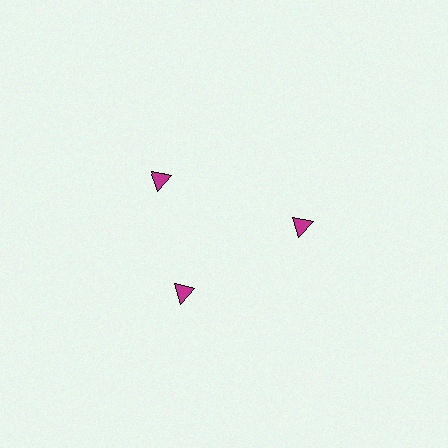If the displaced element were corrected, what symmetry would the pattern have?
It would have 3-fold rotational symmetry — the pattern would map onto itself every 120 degrees.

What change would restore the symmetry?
The symmetry would be restored by rotating it back into even spacing with its neighbors so that all 3 triangles sit at equal angles and equal distance from the center.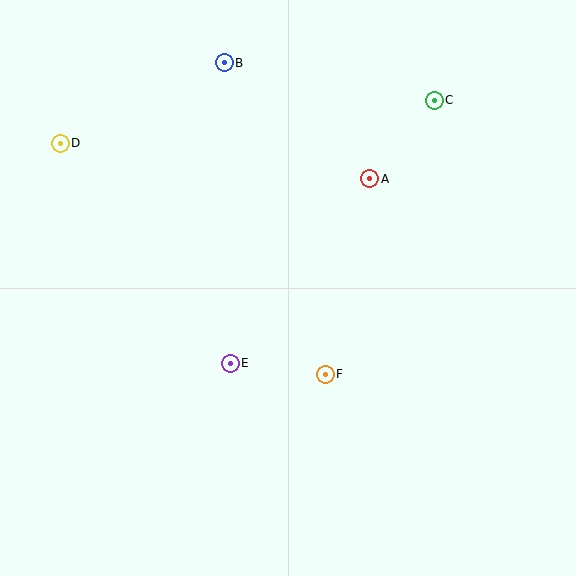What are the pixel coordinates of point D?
Point D is at (60, 143).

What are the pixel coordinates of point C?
Point C is at (434, 100).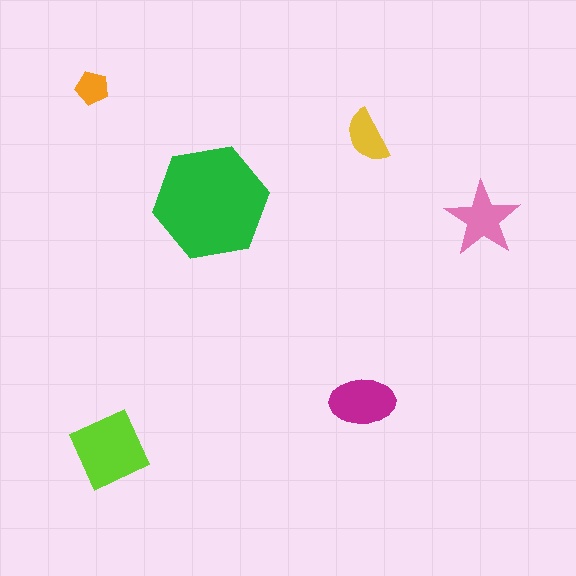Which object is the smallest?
The orange pentagon.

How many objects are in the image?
There are 6 objects in the image.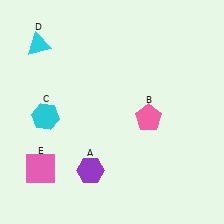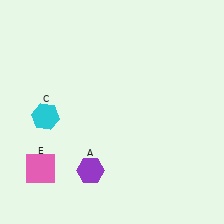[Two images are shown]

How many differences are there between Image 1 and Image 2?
There are 2 differences between the two images.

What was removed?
The cyan triangle (D), the pink pentagon (B) were removed in Image 2.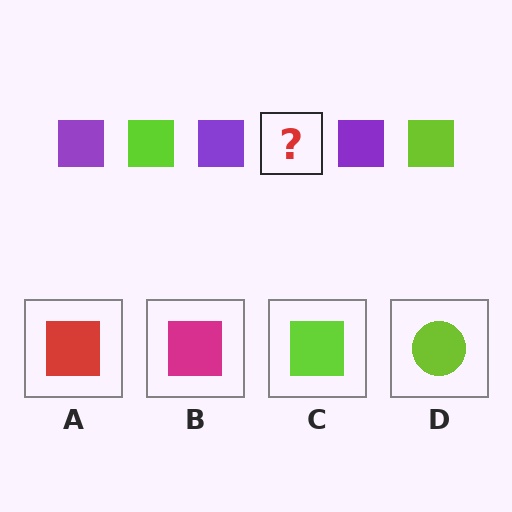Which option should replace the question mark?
Option C.